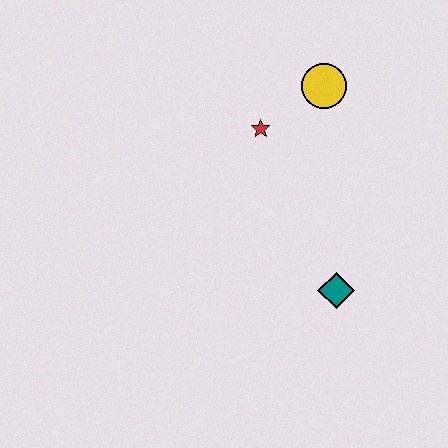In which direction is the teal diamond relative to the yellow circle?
The teal diamond is below the yellow circle.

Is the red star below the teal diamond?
No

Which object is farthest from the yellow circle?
The teal diamond is farthest from the yellow circle.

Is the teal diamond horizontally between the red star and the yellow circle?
No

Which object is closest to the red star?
The yellow circle is closest to the red star.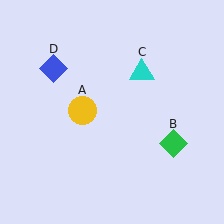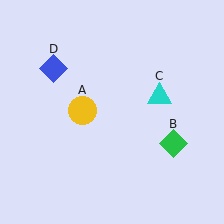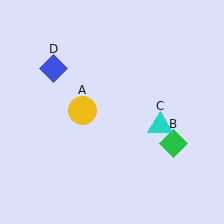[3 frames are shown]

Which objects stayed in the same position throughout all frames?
Yellow circle (object A) and green diamond (object B) and blue diamond (object D) remained stationary.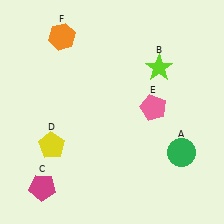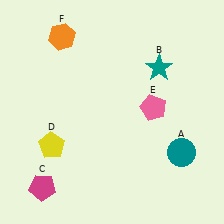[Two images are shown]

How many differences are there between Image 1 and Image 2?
There are 2 differences between the two images.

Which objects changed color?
A changed from green to teal. B changed from lime to teal.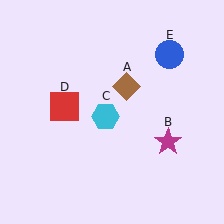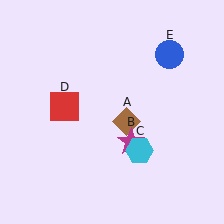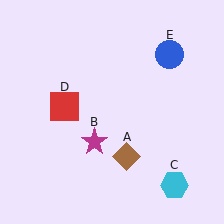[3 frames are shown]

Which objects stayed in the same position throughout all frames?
Red square (object D) and blue circle (object E) remained stationary.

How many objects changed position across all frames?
3 objects changed position: brown diamond (object A), magenta star (object B), cyan hexagon (object C).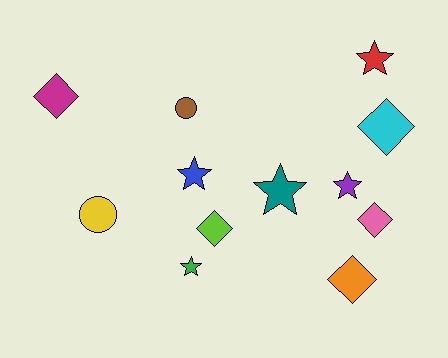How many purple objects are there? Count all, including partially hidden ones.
There is 1 purple object.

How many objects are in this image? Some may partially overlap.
There are 12 objects.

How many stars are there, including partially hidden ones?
There are 5 stars.